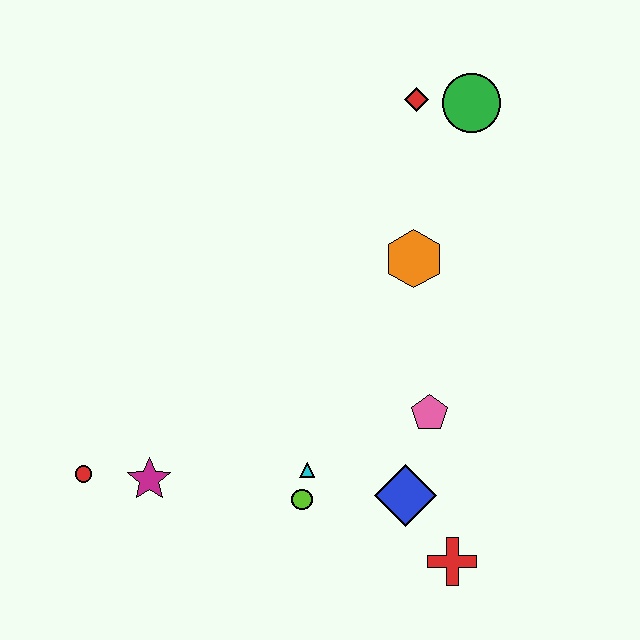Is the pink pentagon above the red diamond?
No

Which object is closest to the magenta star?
The red circle is closest to the magenta star.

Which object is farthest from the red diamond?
The red circle is farthest from the red diamond.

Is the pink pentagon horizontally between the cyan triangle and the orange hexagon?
No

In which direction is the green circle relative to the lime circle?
The green circle is above the lime circle.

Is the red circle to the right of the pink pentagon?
No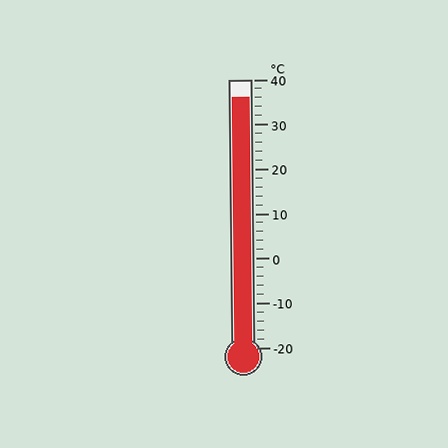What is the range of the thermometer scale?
The thermometer scale ranges from -20°C to 40°C.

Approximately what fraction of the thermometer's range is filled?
The thermometer is filled to approximately 95% of its range.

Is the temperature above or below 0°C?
The temperature is above 0°C.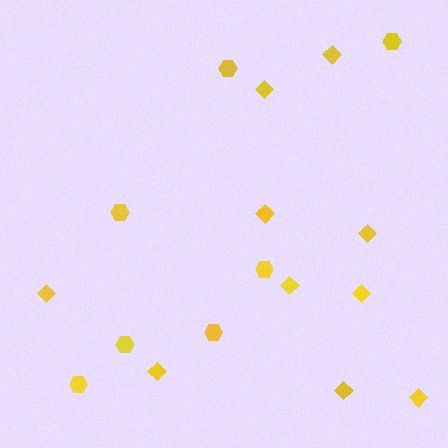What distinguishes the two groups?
There are 2 groups: one group of hexagons (7) and one group of diamonds (10).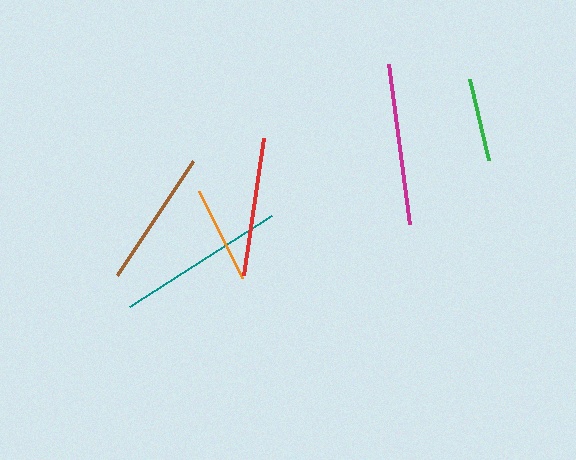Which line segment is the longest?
The teal line is the longest at approximately 168 pixels.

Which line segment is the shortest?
The green line is the shortest at approximately 83 pixels.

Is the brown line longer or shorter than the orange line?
The brown line is longer than the orange line.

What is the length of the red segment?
The red segment is approximately 138 pixels long.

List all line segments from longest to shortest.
From longest to shortest: teal, magenta, red, brown, orange, green.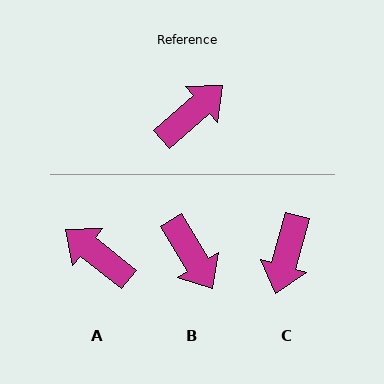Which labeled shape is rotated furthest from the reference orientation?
C, about 147 degrees away.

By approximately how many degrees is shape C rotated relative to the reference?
Approximately 147 degrees clockwise.